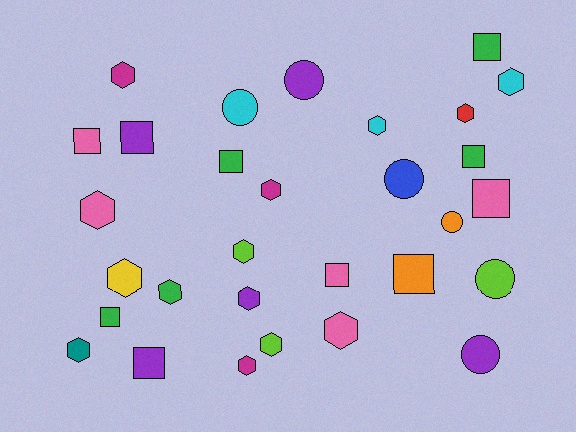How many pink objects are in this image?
There are 5 pink objects.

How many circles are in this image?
There are 6 circles.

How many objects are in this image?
There are 30 objects.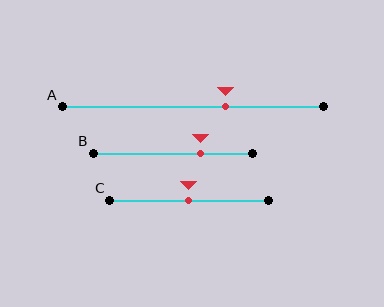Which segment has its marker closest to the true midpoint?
Segment C has its marker closest to the true midpoint.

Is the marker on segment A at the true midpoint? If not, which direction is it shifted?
No, the marker on segment A is shifted to the right by about 12% of the segment length.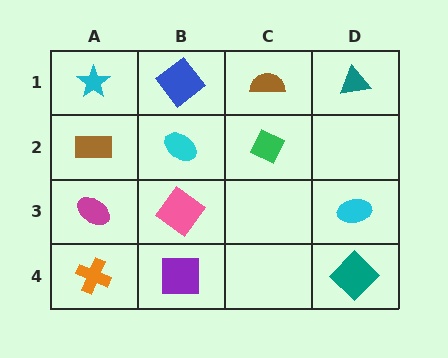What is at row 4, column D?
A teal diamond.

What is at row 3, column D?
A cyan ellipse.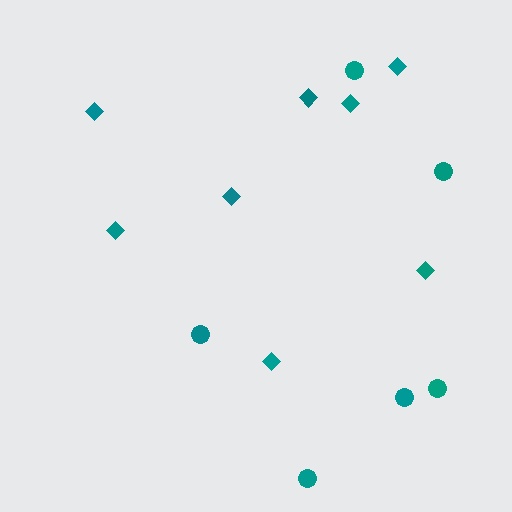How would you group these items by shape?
There are 2 groups: one group of diamonds (8) and one group of circles (6).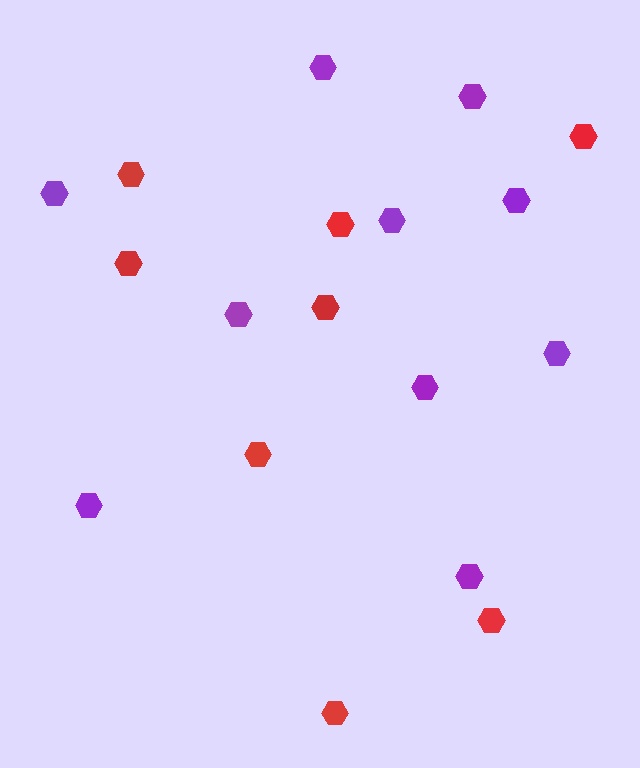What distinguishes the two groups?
There are 2 groups: one group of purple hexagons (10) and one group of red hexagons (8).